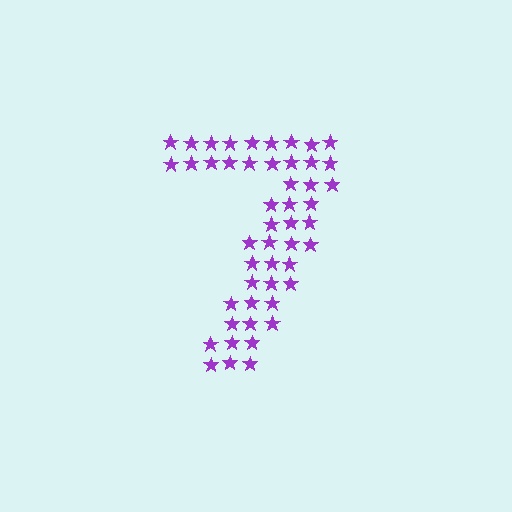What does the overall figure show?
The overall figure shows the digit 7.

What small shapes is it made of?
It is made of small stars.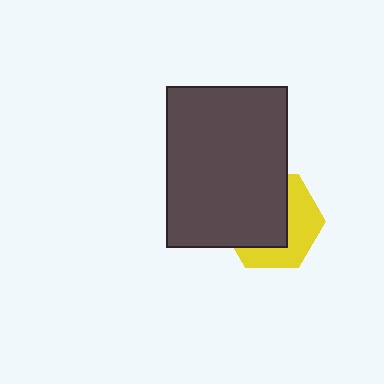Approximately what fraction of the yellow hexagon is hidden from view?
Roughly 56% of the yellow hexagon is hidden behind the dark gray rectangle.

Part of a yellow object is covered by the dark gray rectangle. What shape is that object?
It is a hexagon.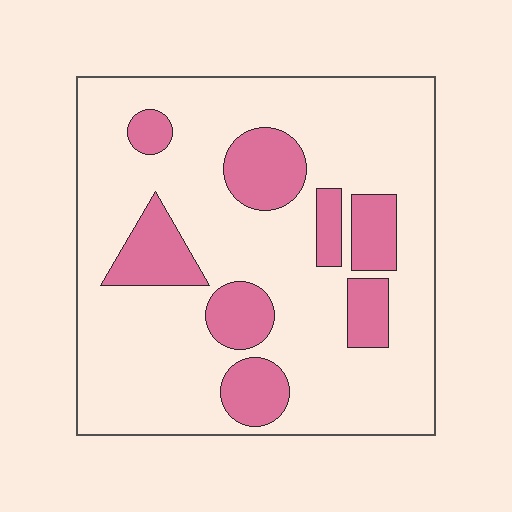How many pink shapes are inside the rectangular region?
8.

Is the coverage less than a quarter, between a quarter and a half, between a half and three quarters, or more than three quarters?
Less than a quarter.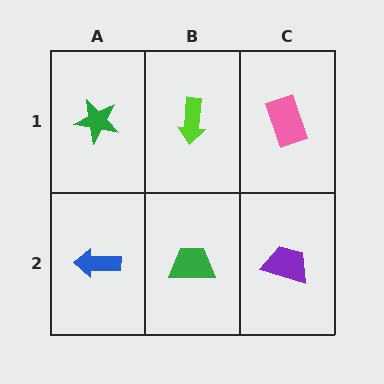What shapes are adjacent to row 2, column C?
A pink rectangle (row 1, column C), a green trapezoid (row 2, column B).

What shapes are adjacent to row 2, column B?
A lime arrow (row 1, column B), a blue arrow (row 2, column A), a purple trapezoid (row 2, column C).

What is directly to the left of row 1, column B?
A green star.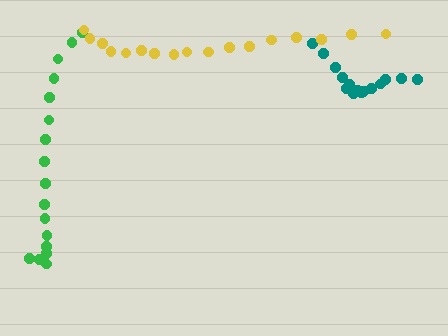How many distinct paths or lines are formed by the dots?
There are 3 distinct paths.